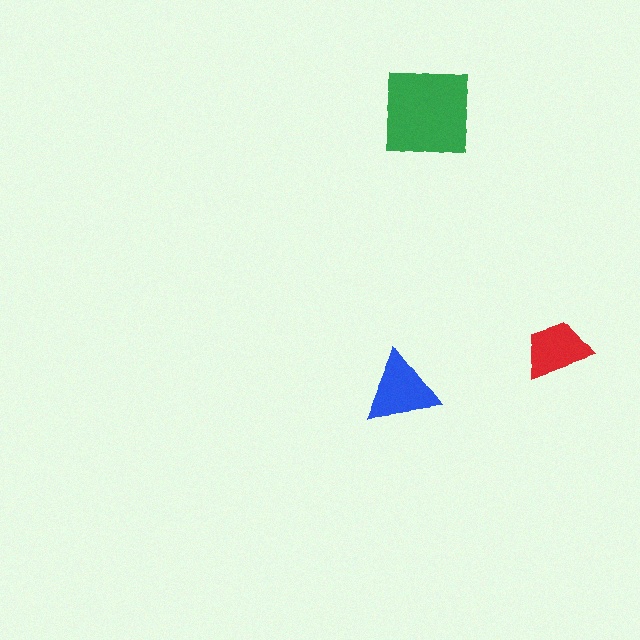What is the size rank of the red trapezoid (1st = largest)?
3rd.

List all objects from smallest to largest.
The red trapezoid, the blue triangle, the green square.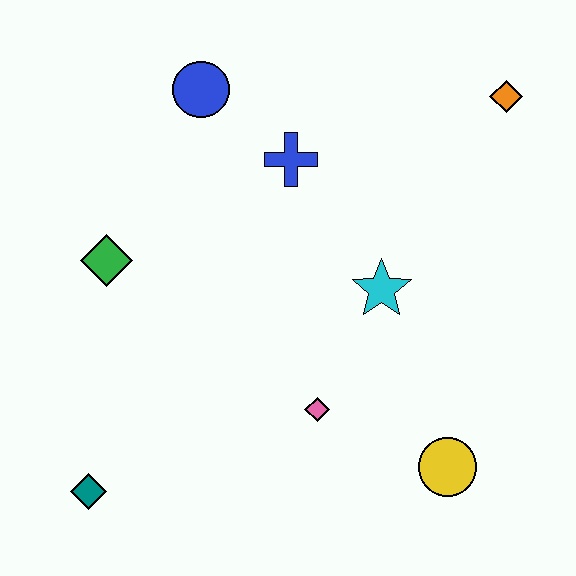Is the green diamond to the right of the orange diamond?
No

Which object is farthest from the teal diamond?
The orange diamond is farthest from the teal diamond.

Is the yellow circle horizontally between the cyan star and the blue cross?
No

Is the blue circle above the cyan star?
Yes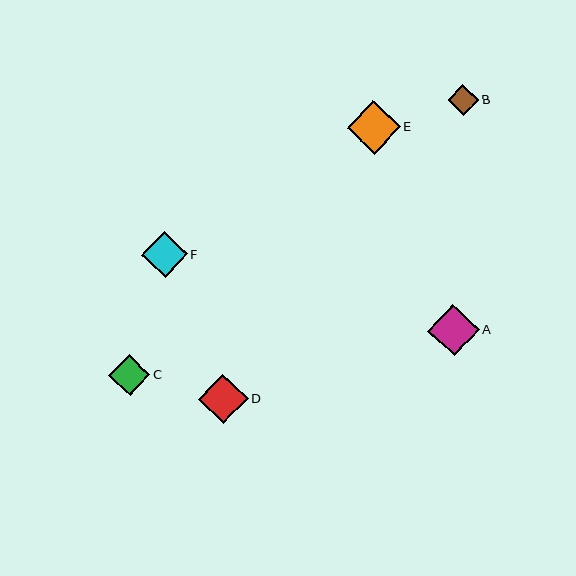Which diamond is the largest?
Diamond E is the largest with a size of approximately 53 pixels.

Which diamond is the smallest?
Diamond B is the smallest with a size of approximately 31 pixels.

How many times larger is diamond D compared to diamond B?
Diamond D is approximately 1.6 times the size of diamond B.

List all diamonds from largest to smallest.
From largest to smallest: E, A, D, F, C, B.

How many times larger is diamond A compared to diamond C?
Diamond A is approximately 1.3 times the size of diamond C.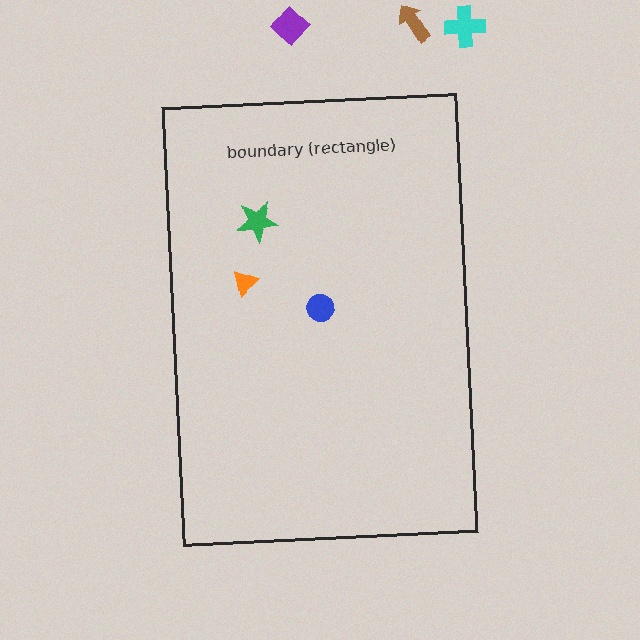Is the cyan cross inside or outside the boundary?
Outside.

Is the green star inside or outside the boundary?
Inside.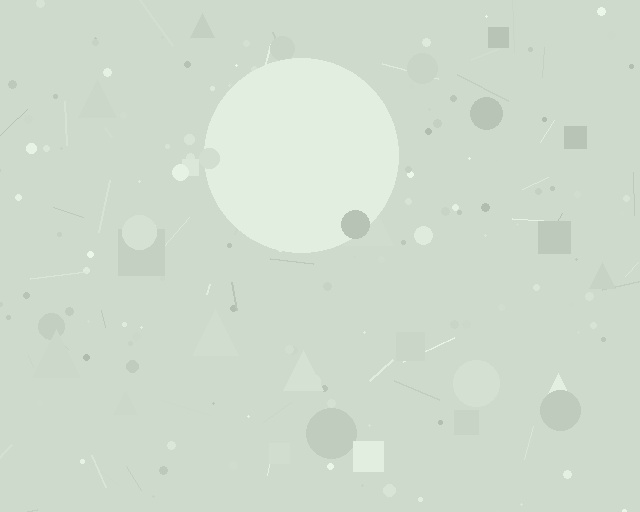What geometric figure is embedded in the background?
A circle is embedded in the background.